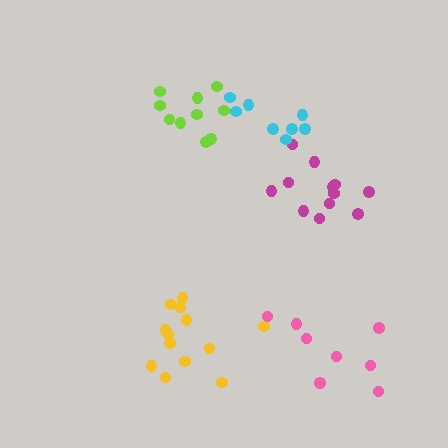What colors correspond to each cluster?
The clusters are colored: lime, magenta, yellow, pink, cyan.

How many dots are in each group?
Group 1: 10 dots, Group 2: 12 dots, Group 3: 13 dots, Group 4: 8 dots, Group 5: 8 dots (51 total).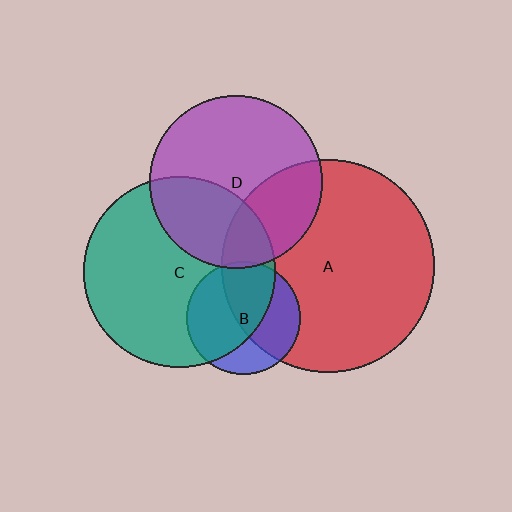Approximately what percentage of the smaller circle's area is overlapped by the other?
Approximately 50%.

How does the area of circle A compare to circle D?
Approximately 1.5 times.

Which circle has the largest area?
Circle A (red).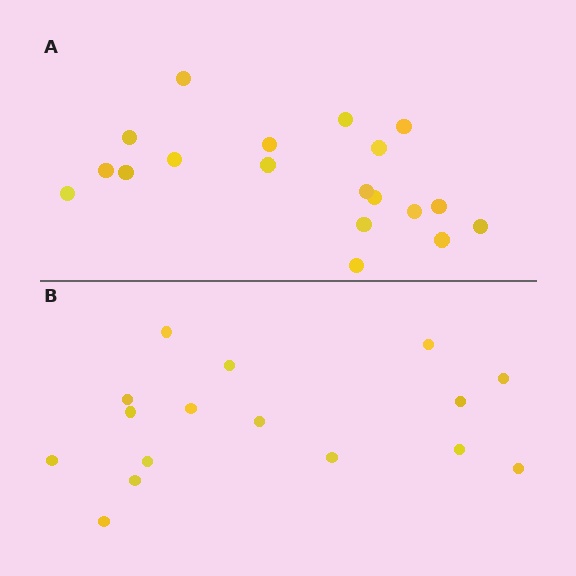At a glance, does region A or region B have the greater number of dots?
Region A (the top region) has more dots.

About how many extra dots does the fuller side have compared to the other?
Region A has just a few more — roughly 2 or 3 more dots than region B.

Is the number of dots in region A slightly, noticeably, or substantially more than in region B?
Region A has only slightly more — the two regions are fairly close. The ratio is roughly 1.2 to 1.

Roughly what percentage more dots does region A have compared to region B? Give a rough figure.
About 20% more.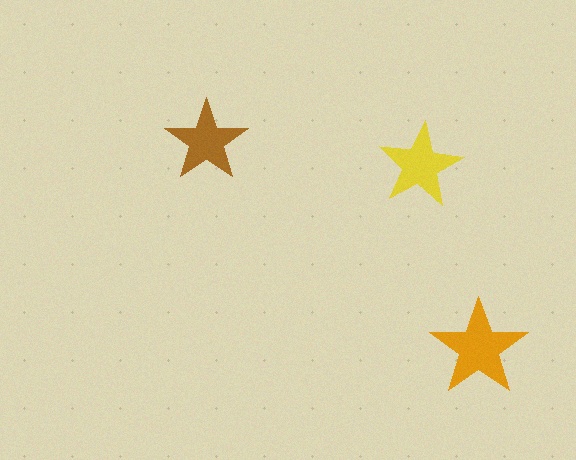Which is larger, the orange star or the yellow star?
The orange one.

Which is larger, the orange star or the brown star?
The orange one.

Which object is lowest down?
The orange star is bottommost.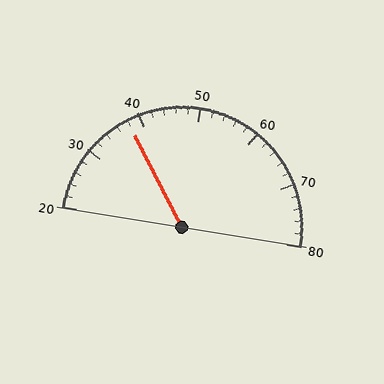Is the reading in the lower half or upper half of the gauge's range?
The reading is in the lower half of the range (20 to 80).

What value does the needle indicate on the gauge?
The needle indicates approximately 38.